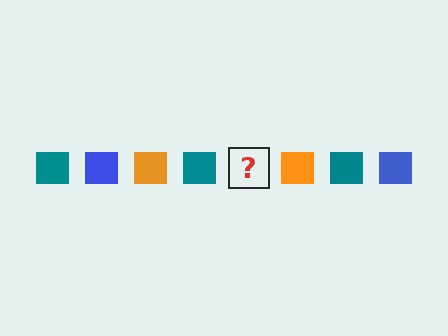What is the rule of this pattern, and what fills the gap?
The rule is that the pattern cycles through teal, blue, orange squares. The gap should be filled with a blue square.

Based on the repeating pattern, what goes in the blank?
The blank should be a blue square.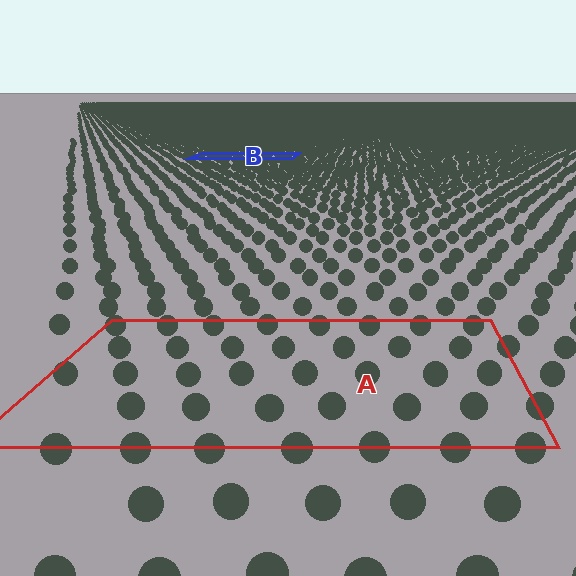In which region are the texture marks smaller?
The texture marks are smaller in region B, because it is farther away.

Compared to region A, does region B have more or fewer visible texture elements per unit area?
Region B has more texture elements per unit area — they are packed more densely because it is farther away.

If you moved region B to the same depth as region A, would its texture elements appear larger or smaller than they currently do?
They would appear larger. At a closer depth, the same texture elements are projected at a bigger on-screen size.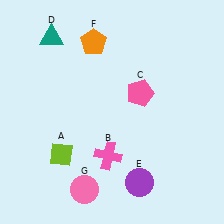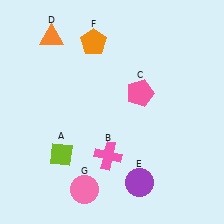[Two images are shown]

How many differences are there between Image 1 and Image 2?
There is 1 difference between the two images.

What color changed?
The triangle (D) changed from teal in Image 1 to orange in Image 2.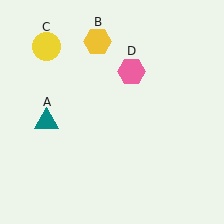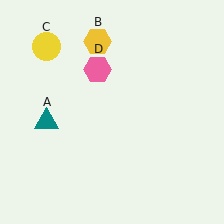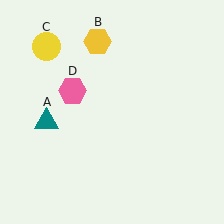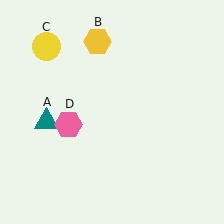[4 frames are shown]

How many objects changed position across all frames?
1 object changed position: pink hexagon (object D).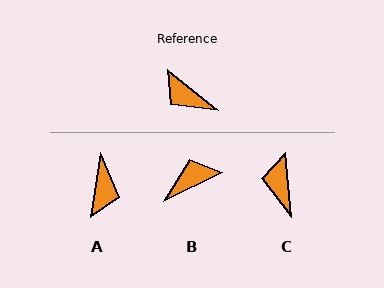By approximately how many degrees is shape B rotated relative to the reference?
Approximately 116 degrees clockwise.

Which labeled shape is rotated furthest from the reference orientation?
A, about 120 degrees away.